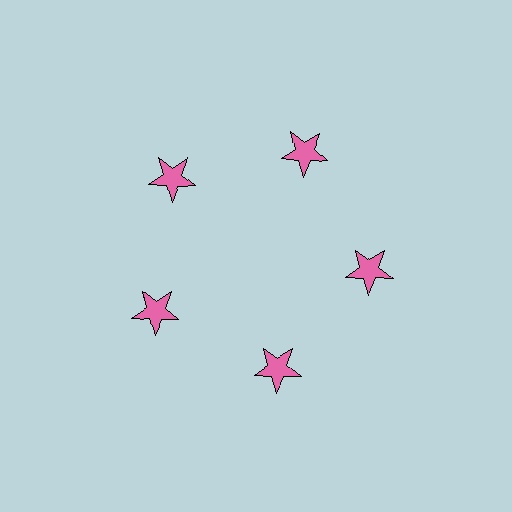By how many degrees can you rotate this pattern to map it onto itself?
The pattern maps onto itself every 72 degrees of rotation.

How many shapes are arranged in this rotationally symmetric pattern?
There are 5 shapes, arranged in 5 groups of 1.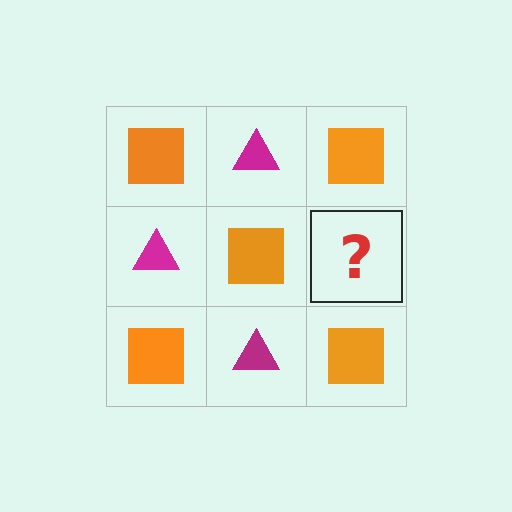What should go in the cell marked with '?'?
The missing cell should contain a magenta triangle.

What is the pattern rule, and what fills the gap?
The rule is that it alternates orange square and magenta triangle in a checkerboard pattern. The gap should be filled with a magenta triangle.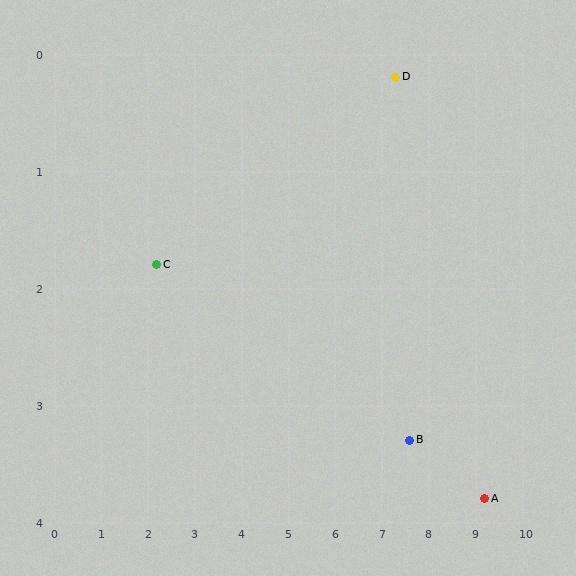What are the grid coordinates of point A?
Point A is at approximately (9.2, 3.8).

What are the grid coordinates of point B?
Point B is at approximately (7.6, 3.3).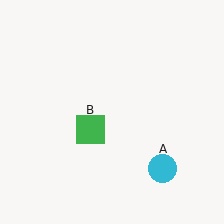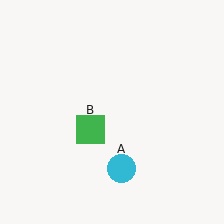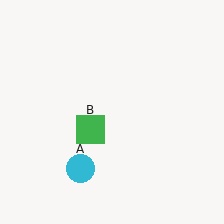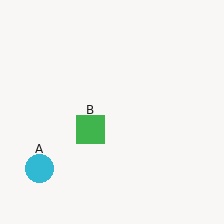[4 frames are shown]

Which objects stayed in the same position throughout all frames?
Green square (object B) remained stationary.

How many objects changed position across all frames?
1 object changed position: cyan circle (object A).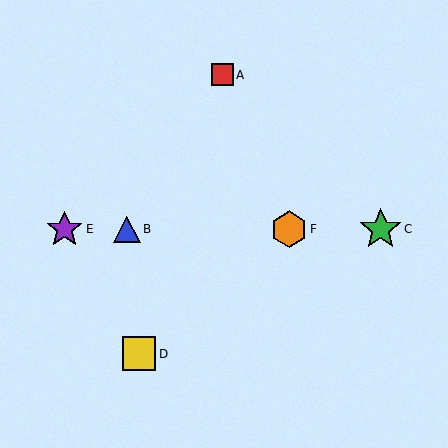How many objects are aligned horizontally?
4 objects (B, C, E, F) are aligned horizontally.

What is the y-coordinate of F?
Object F is at y≈229.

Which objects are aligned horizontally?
Objects B, C, E, F are aligned horizontally.